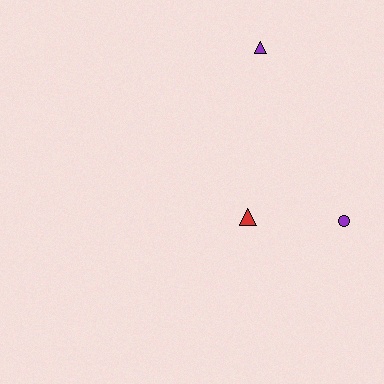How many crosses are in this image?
There are no crosses.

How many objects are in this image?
There are 3 objects.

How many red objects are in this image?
There is 1 red object.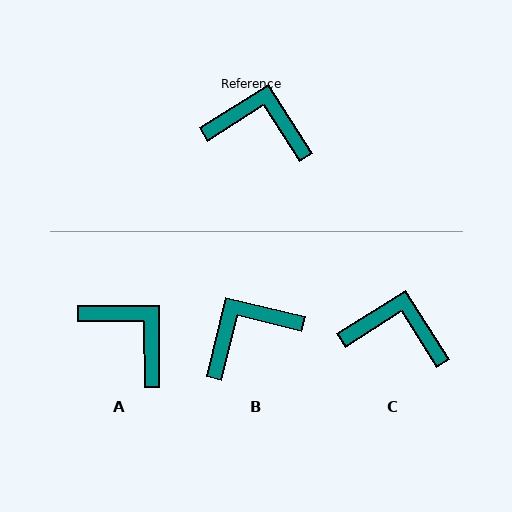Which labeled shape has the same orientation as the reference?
C.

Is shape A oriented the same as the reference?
No, it is off by about 32 degrees.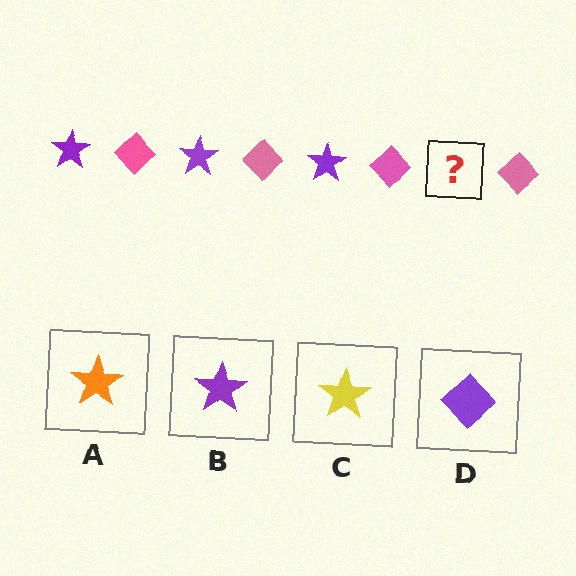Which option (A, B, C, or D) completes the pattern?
B.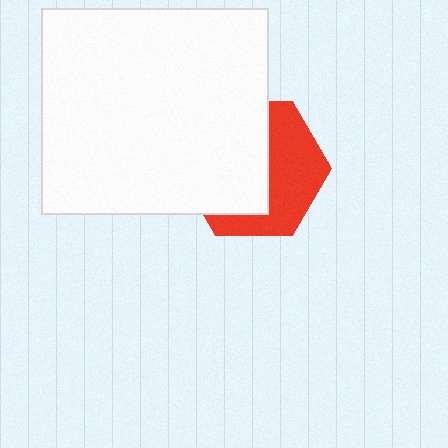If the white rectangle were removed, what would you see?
You would see the complete red hexagon.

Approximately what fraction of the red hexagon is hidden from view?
Roughly 56% of the red hexagon is hidden behind the white rectangle.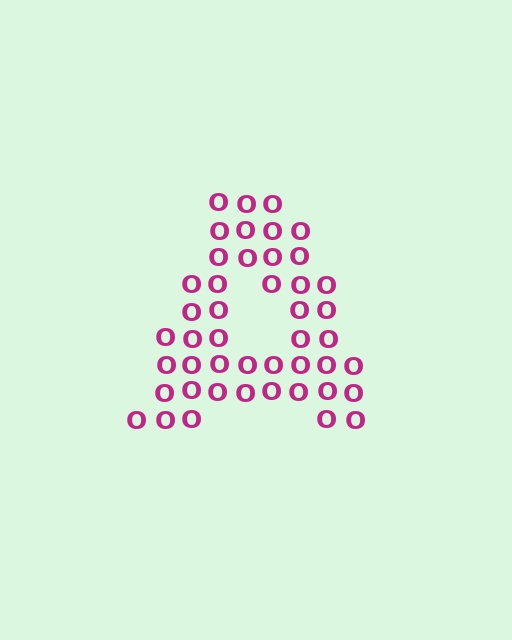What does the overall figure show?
The overall figure shows the letter A.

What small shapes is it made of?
It is made of small letter O's.